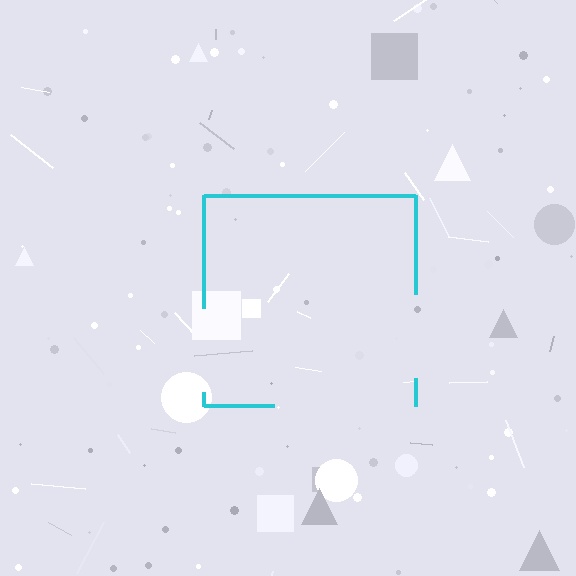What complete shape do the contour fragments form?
The contour fragments form a square.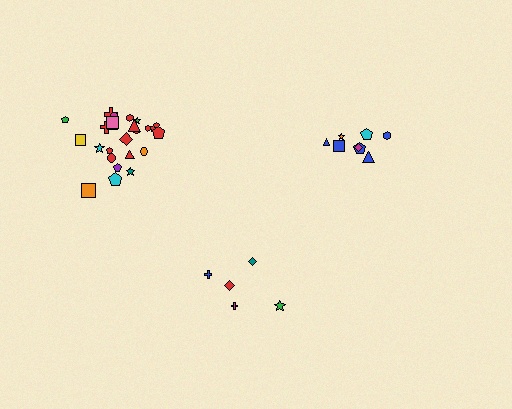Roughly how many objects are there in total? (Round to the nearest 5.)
Roughly 40 objects in total.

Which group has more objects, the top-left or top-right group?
The top-left group.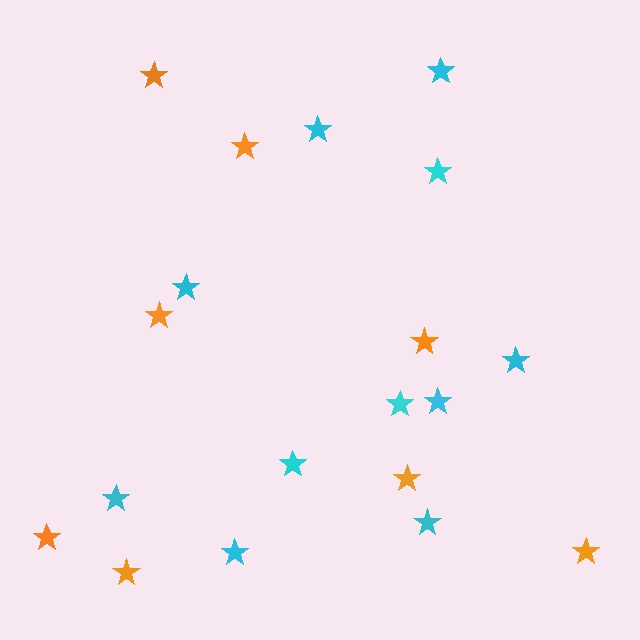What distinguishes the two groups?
There are 2 groups: one group of cyan stars (11) and one group of orange stars (8).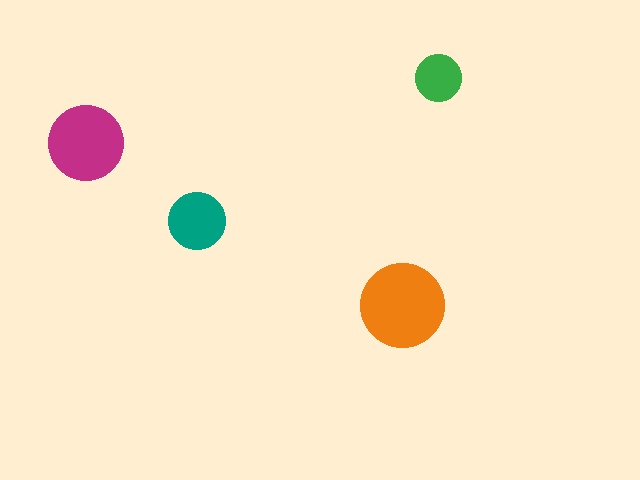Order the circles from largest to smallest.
the orange one, the magenta one, the teal one, the green one.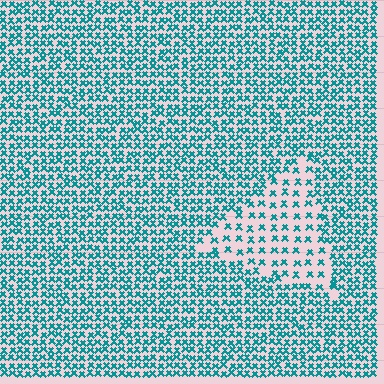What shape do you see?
I see a triangle.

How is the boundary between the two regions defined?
The boundary is defined by a change in element density (approximately 2.2x ratio). All elements are the same color, size, and shape.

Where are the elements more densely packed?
The elements are more densely packed outside the triangle boundary.